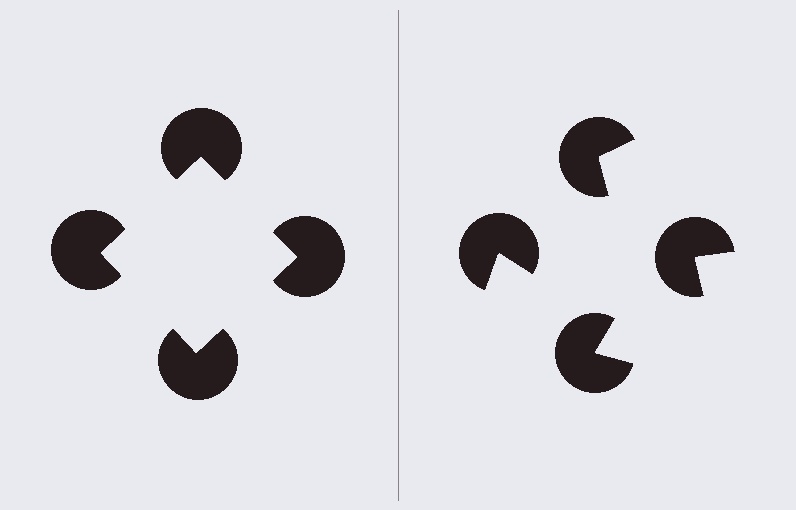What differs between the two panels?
The pac-man discs are positioned identically on both sides; only the wedge orientations differ. On the left they align to a square; on the right they are misaligned.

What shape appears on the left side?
An illusory square.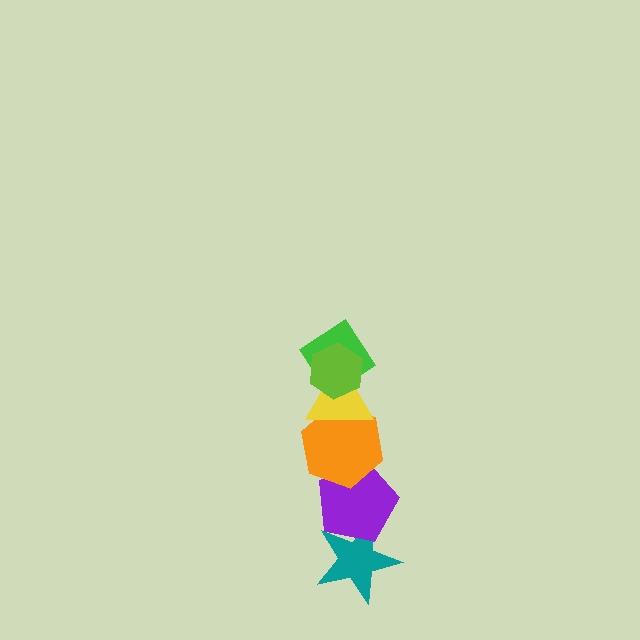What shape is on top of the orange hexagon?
The yellow triangle is on top of the orange hexagon.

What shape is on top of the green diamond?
The lime hexagon is on top of the green diamond.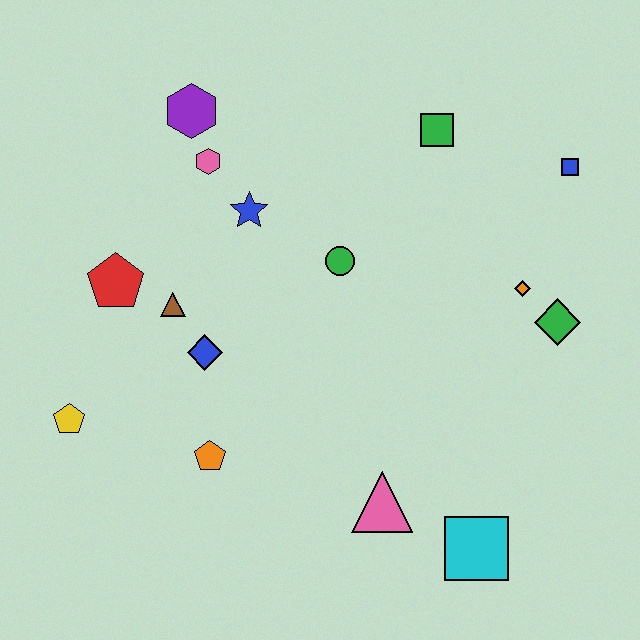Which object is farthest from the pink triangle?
The purple hexagon is farthest from the pink triangle.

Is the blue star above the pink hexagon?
No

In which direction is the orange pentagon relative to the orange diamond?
The orange pentagon is to the left of the orange diamond.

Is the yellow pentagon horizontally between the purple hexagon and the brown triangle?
No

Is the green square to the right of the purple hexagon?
Yes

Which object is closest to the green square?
The blue square is closest to the green square.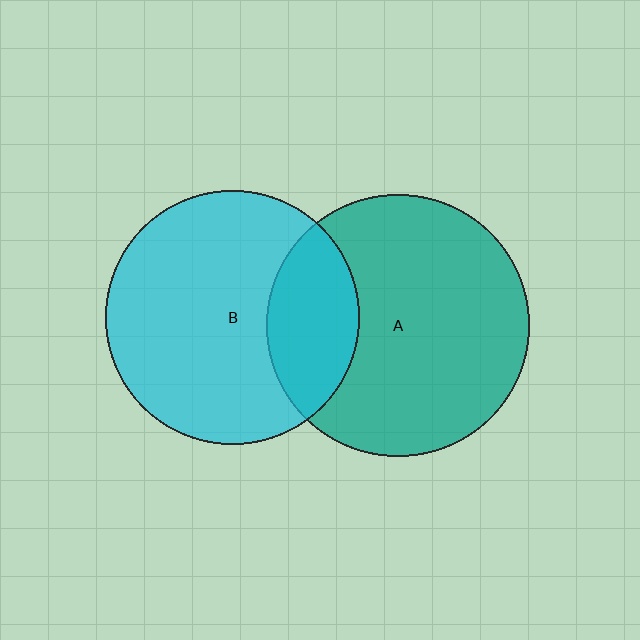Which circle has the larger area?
Circle A (teal).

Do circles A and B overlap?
Yes.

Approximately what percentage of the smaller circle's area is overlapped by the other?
Approximately 25%.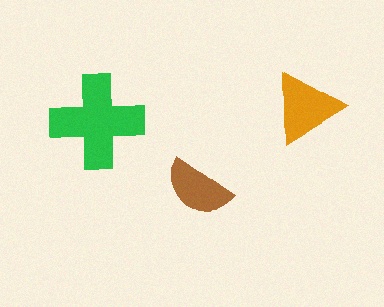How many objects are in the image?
There are 3 objects in the image.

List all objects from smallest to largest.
The brown semicircle, the orange triangle, the green cross.